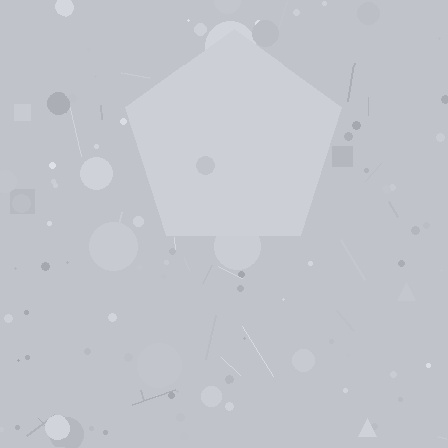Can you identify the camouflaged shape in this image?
The camouflaged shape is a pentagon.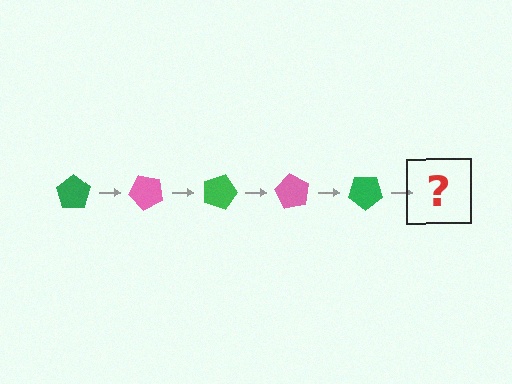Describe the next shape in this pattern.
It should be a pink pentagon, rotated 225 degrees from the start.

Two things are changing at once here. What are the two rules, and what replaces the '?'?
The two rules are that it rotates 45 degrees each step and the color cycles through green and pink. The '?' should be a pink pentagon, rotated 225 degrees from the start.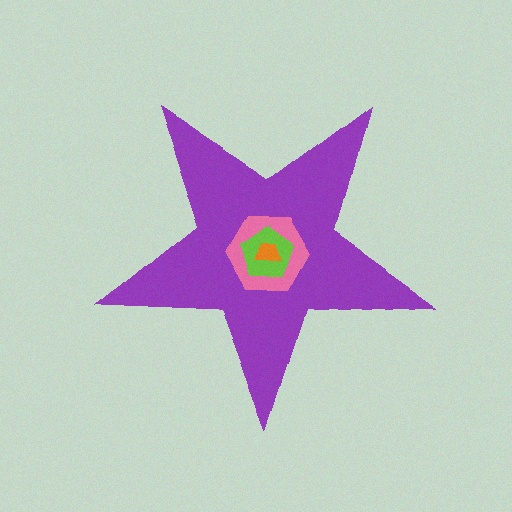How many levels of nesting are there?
4.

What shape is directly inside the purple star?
The pink hexagon.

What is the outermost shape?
The purple star.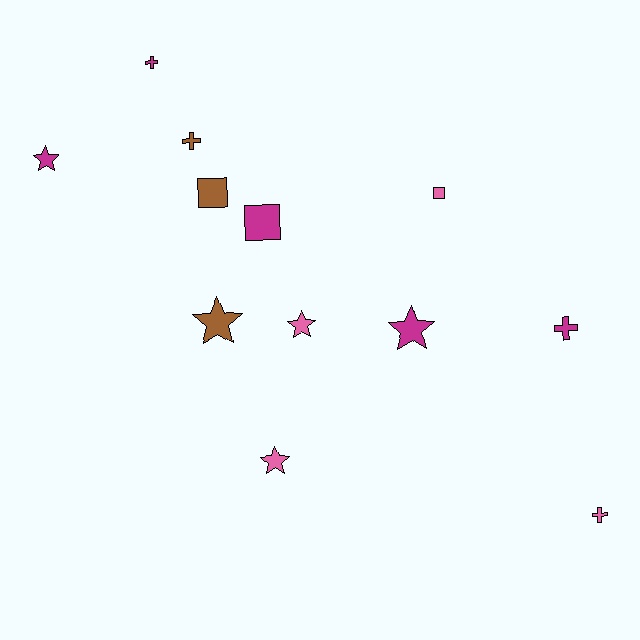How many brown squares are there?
There is 1 brown square.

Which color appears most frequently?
Magenta, with 5 objects.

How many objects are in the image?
There are 12 objects.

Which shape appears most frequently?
Star, with 5 objects.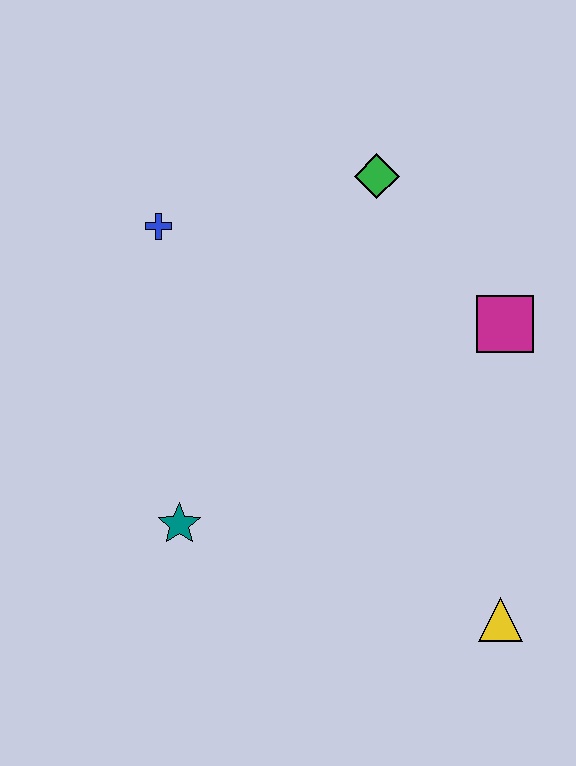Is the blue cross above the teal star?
Yes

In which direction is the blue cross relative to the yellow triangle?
The blue cross is above the yellow triangle.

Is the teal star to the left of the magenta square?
Yes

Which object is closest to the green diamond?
The magenta square is closest to the green diamond.